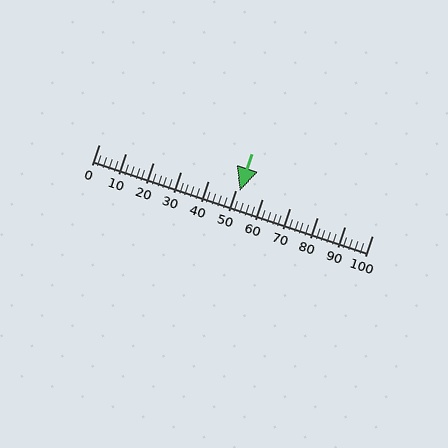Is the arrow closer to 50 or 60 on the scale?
The arrow is closer to 50.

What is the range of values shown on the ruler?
The ruler shows values from 0 to 100.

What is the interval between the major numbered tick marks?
The major tick marks are spaced 10 units apart.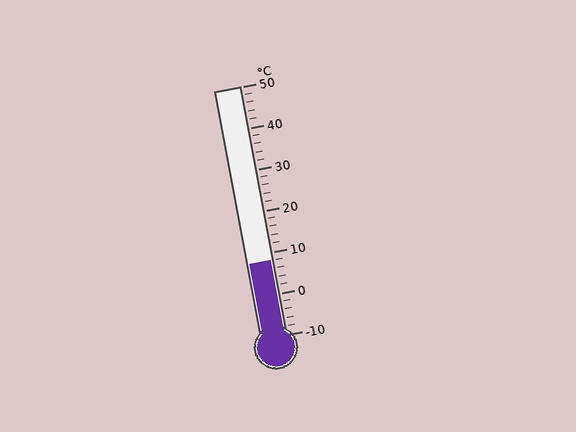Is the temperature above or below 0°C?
The temperature is above 0°C.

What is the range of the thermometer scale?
The thermometer scale ranges from -10°C to 50°C.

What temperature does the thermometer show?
The thermometer shows approximately 8°C.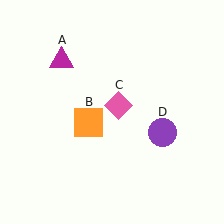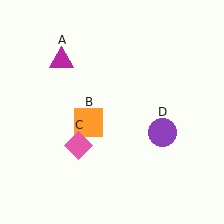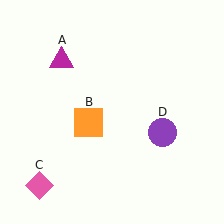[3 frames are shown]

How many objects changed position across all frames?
1 object changed position: pink diamond (object C).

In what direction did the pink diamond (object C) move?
The pink diamond (object C) moved down and to the left.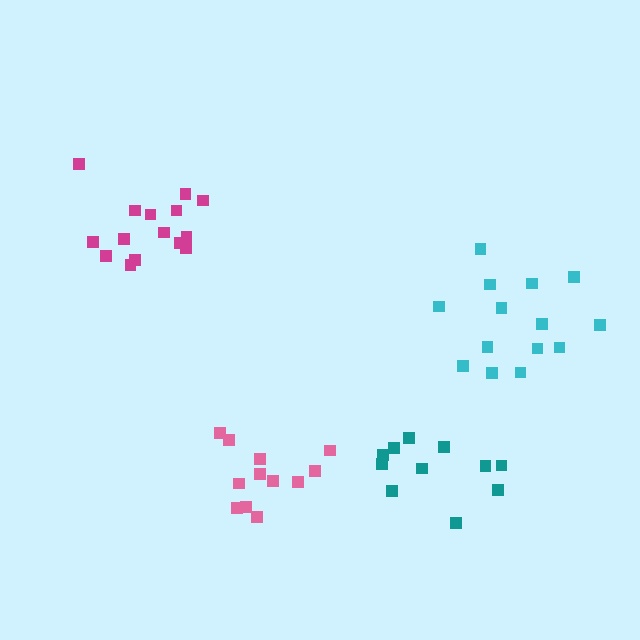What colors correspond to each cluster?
The clusters are colored: teal, magenta, cyan, pink.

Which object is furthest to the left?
The magenta cluster is leftmost.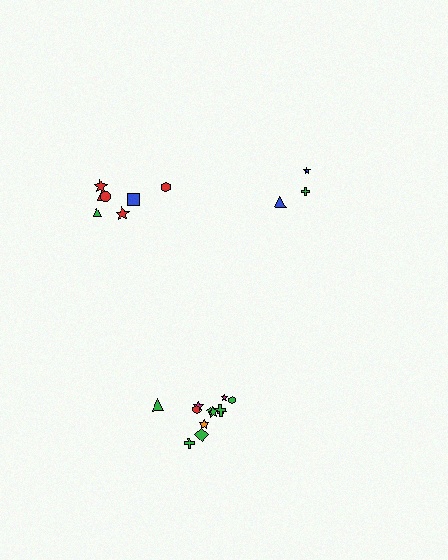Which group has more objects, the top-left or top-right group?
The top-left group.